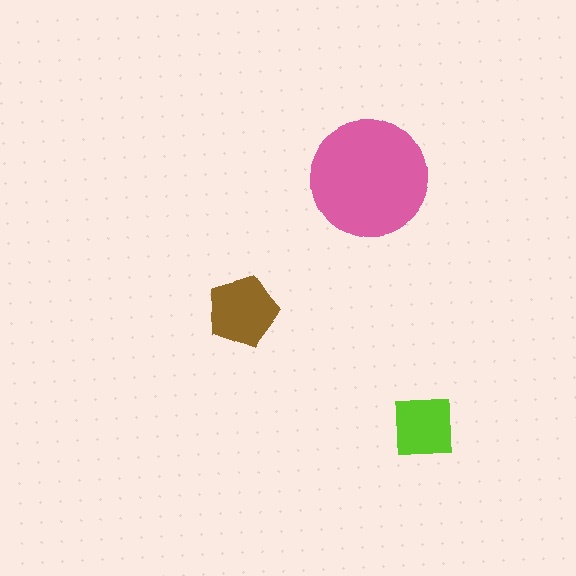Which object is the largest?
The pink circle.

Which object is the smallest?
The lime square.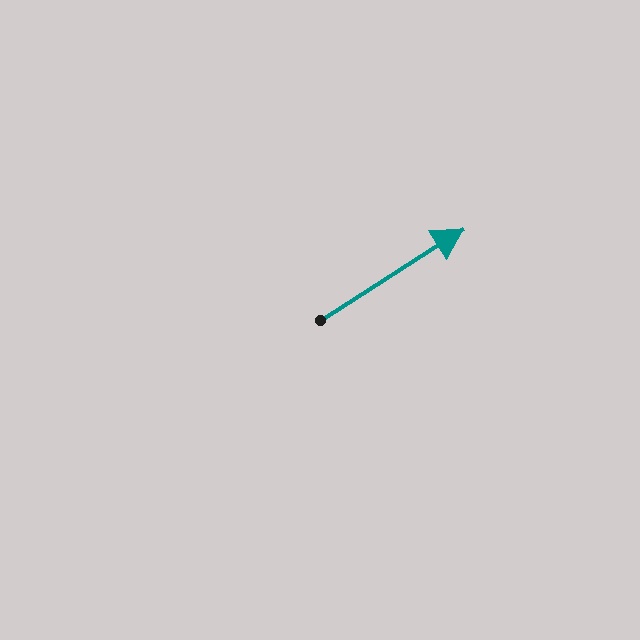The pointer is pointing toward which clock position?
Roughly 2 o'clock.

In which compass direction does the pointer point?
Northeast.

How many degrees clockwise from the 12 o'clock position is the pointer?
Approximately 57 degrees.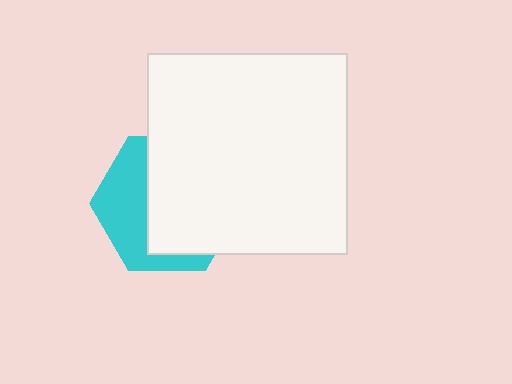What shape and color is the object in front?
The object in front is a white square.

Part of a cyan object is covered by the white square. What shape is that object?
It is a hexagon.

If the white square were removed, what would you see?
You would see the complete cyan hexagon.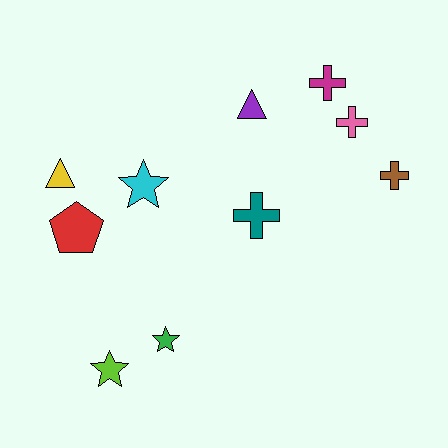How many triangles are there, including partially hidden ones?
There are 2 triangles.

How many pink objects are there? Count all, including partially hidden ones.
There is 1 pink object.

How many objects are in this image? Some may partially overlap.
There are 10 objects.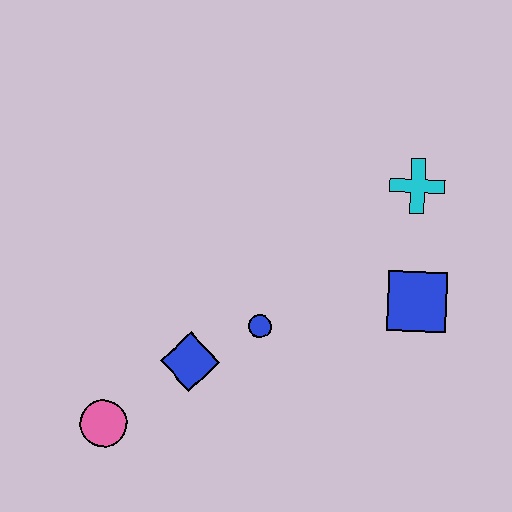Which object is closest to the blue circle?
The blue diamond is closest to the blue circle.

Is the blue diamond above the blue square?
No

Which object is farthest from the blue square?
The pink circle is farthest from the blue square.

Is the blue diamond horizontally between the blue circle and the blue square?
No